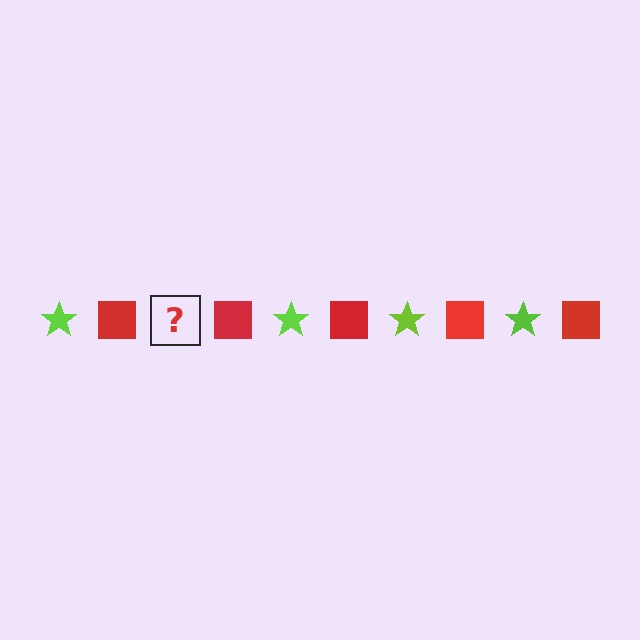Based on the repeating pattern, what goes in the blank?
The blank should be a lime star.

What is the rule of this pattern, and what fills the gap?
The rule is that the pattern alternates between lime star and red square. The gap should be filled with a lime star.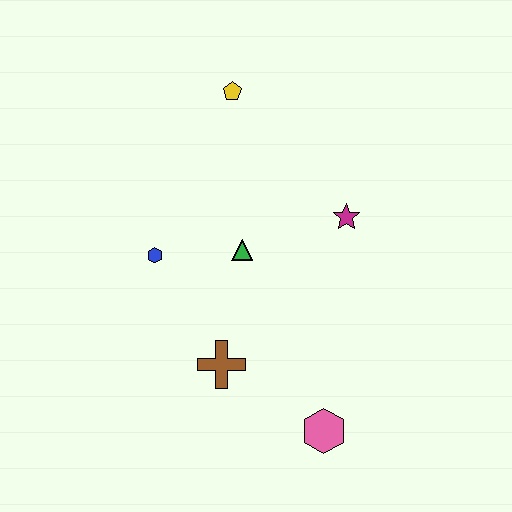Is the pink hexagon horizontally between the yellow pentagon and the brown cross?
No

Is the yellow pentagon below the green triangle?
No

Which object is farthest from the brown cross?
The yellow pentagon is farthest from the brown cross.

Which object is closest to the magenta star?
The green triangle is closest to the magenta star.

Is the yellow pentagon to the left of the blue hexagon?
No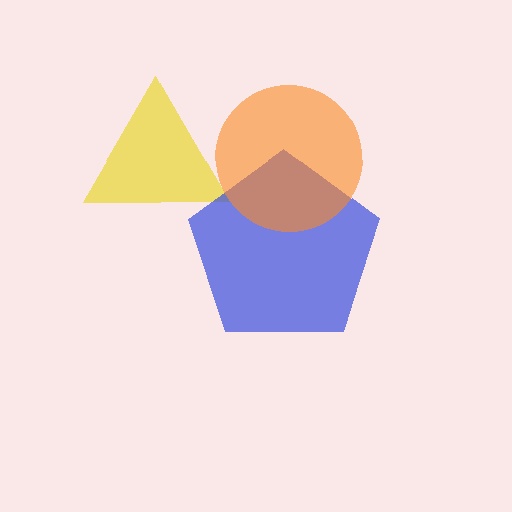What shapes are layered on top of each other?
The layered shapes are: a yellow triangle, a blue pentagon, an orange circle.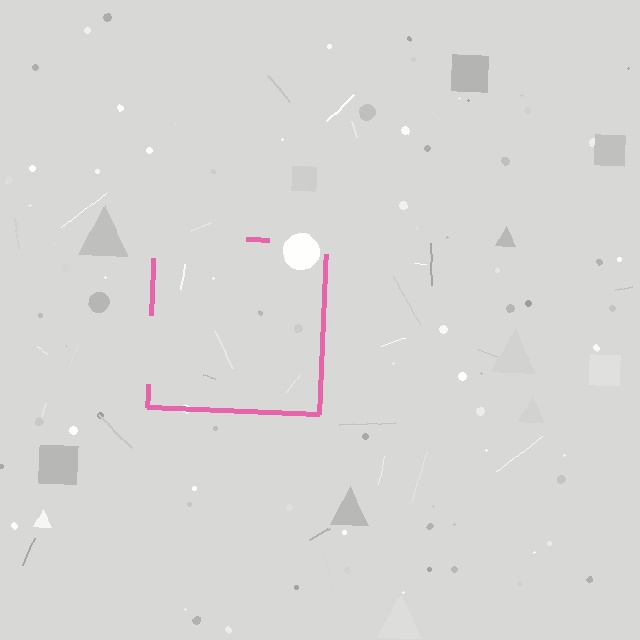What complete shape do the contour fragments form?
The contour fragments form a square.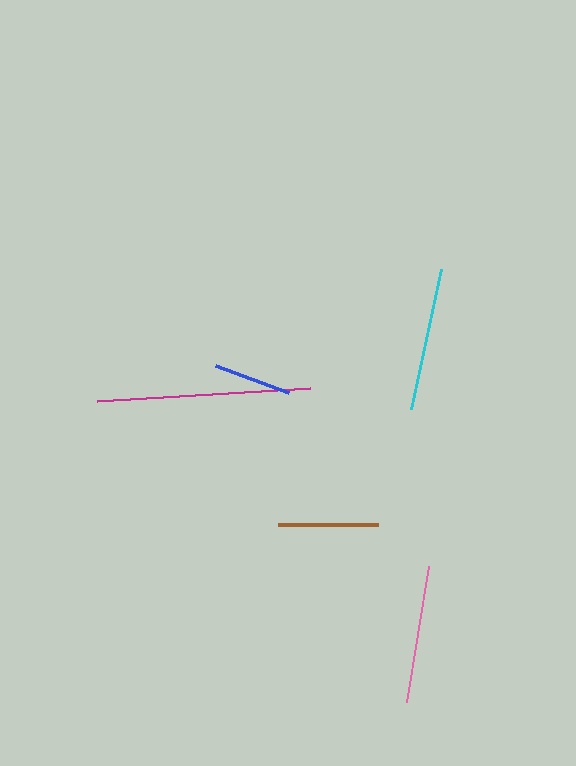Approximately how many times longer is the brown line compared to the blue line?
The brown line is approximately 1.3 times the length of the blue line.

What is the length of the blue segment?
The blue segment is approximately 78 pixels long.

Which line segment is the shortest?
The blue line is the shortest at approximately 78 pixels.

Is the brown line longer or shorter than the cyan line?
The cyan line is longer than the brown line.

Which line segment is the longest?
The magenta line is the longest at approximately 213 pixels.